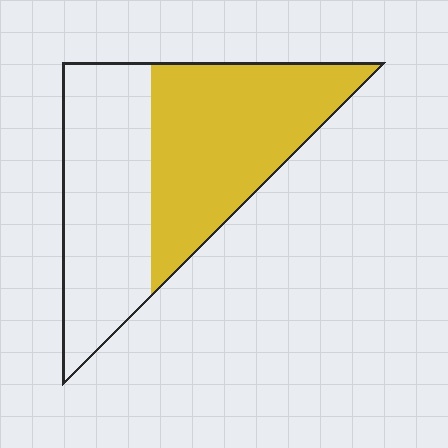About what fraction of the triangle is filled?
About one half (1/2).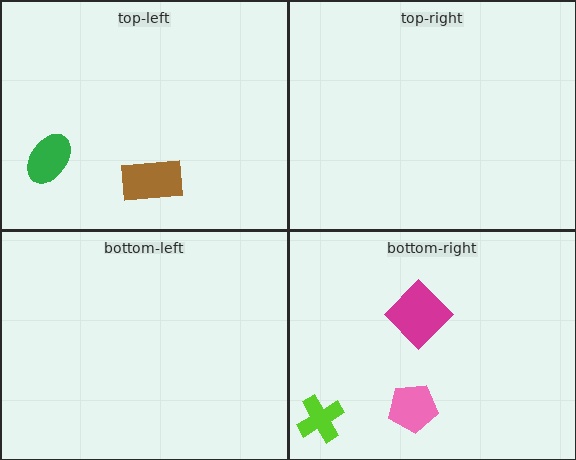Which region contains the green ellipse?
The top-left region.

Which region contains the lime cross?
The bottom-right region.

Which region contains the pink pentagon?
The bottom-right region.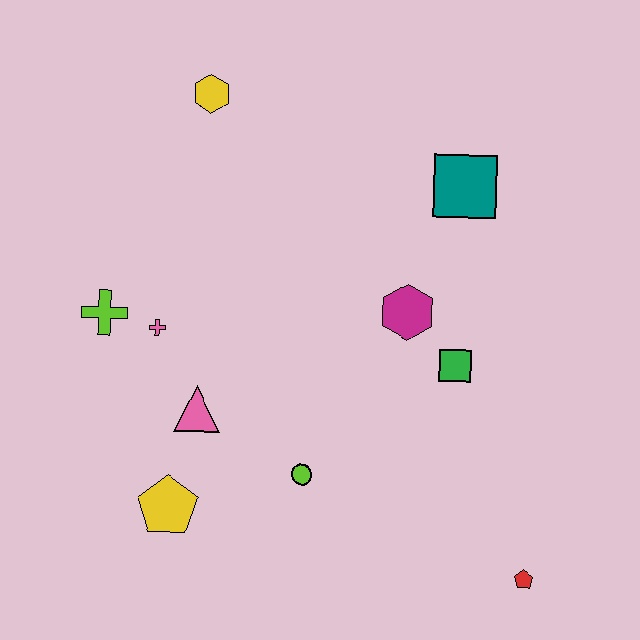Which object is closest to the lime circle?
The pink triangle is closest to the lime circle.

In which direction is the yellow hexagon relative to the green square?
The yellow hexagon is above the green square.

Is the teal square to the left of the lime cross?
No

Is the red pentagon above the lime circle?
No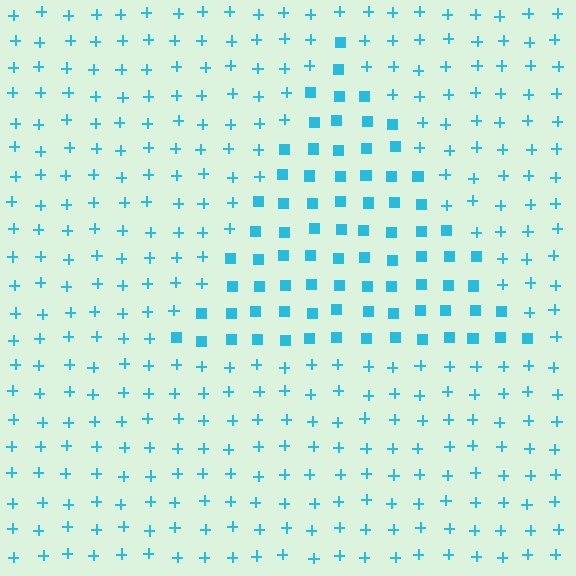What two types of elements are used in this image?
The image uses squares inside the triangle region and plus signs outside it.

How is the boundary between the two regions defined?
The boundary is defined by a change in element shape: squares inside vs. plus signs outside. All elements share the same color and spacing.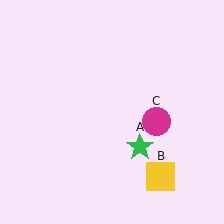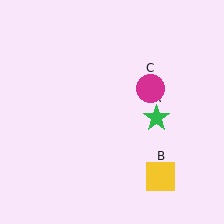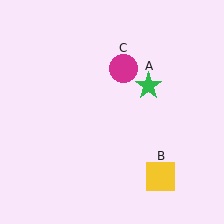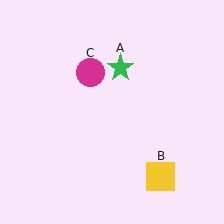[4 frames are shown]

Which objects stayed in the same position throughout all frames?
Yellow square (object B) remained stationary.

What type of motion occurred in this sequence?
The green star (object A), magenta circle (object C) rotated counterclockwise around the center of the scene.